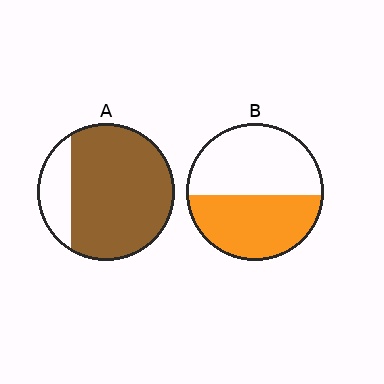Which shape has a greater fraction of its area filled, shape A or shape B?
Shape A.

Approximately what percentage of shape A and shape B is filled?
A is approximately 80% and B is approximately 45%.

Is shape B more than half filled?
Roughly half.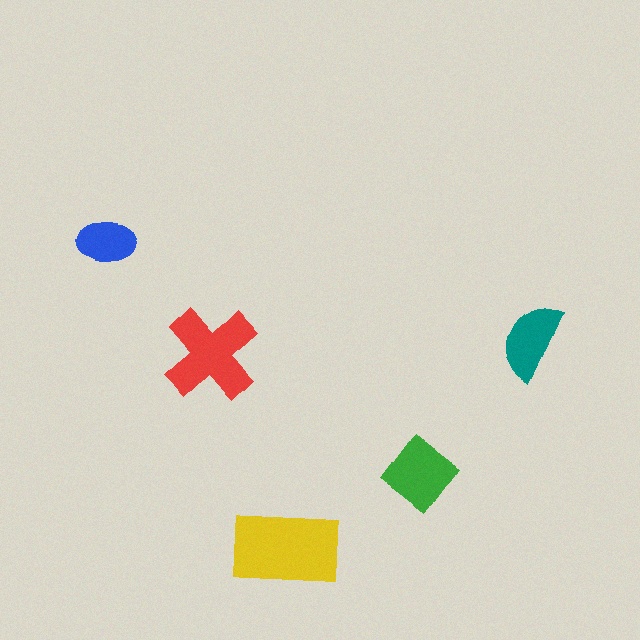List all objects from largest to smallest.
The yellow rectangle, the red cross, the green diamond, the teal semicircle, the blue ellipse.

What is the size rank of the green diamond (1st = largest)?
3rd.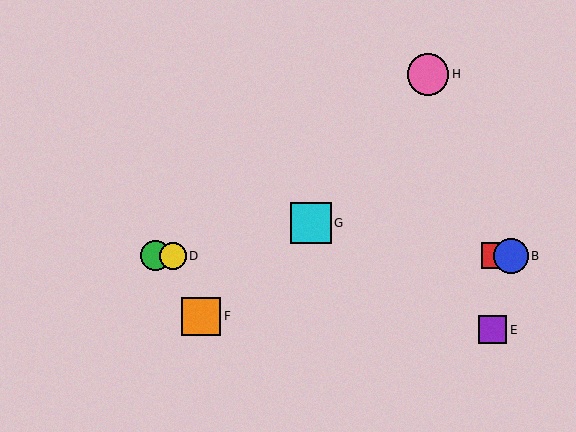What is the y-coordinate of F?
Object F is at y≈316.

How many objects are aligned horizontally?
4 objects (A, B, C, D) are aligned horizontally.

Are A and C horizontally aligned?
Yes, both are at y≈256.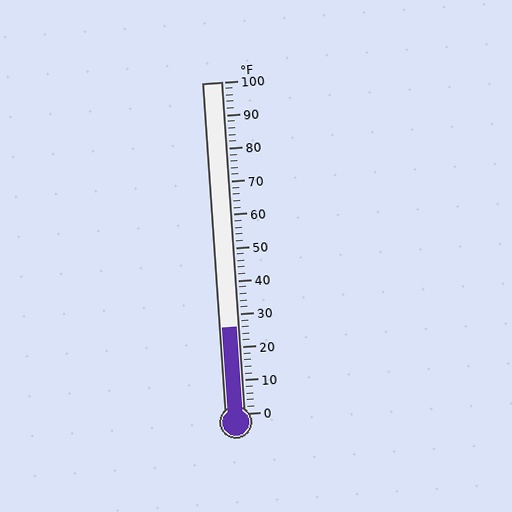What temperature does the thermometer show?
The thermometer shows approximately 26°F.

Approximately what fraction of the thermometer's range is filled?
The thermometer is filled to approximately 25% of its range.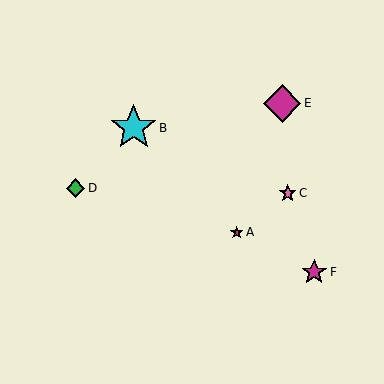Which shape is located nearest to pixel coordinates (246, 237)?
The red star (labeled A) at (237, 232) is nearest to that location.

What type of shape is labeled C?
Shape C is a pink star.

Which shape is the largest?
The cyan star (labeled B) is the largest.